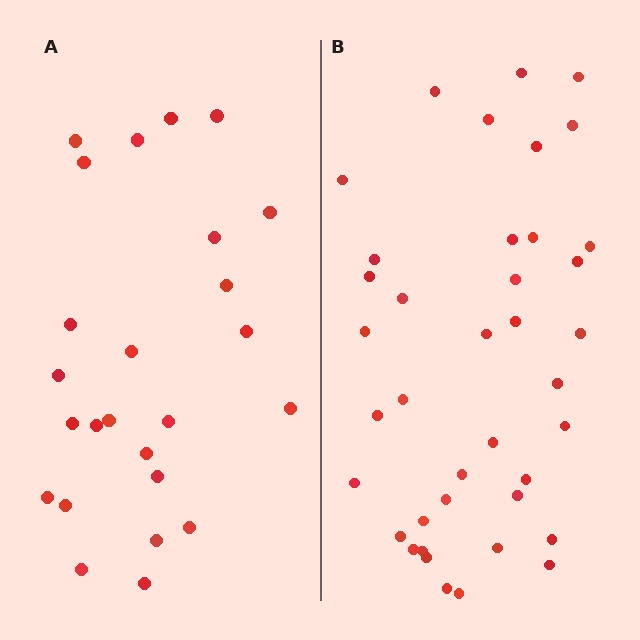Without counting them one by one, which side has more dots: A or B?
Region B (the right region) has more dots.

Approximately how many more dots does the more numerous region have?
Region B has approximately 15 more dots than region A.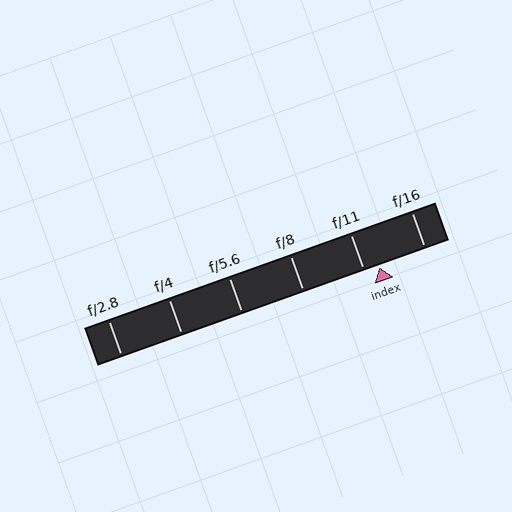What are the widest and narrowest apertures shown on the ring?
The widest aperture shown is f/2.8 and the narrowest is f/16.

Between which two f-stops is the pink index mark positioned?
The index mark is between f/11 and f/16.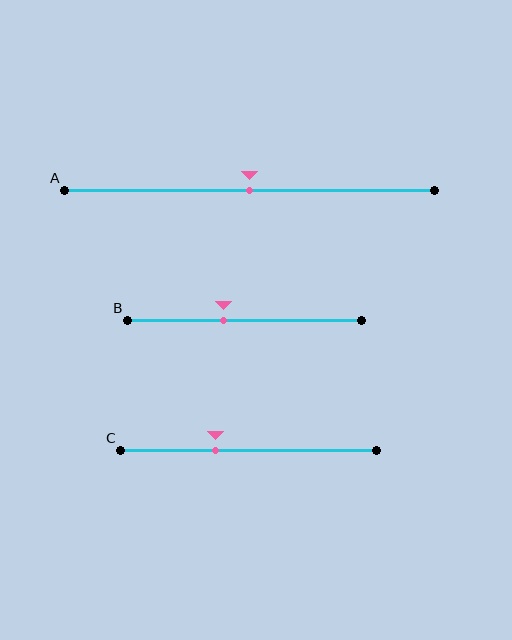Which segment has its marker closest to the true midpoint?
Segment A has its marker closest to the true midpoint.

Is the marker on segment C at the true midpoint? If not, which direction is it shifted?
No, the marker on segment C is shifted to the left by about 13% of the segment length.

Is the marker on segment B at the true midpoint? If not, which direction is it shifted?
No, the marker on segment B is shifted to the left by about 9% of the segment length.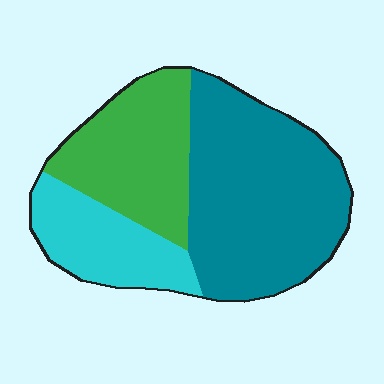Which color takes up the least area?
Cyan, at roughly 20%.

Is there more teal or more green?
Teal.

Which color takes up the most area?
Teal, at roughly 50%.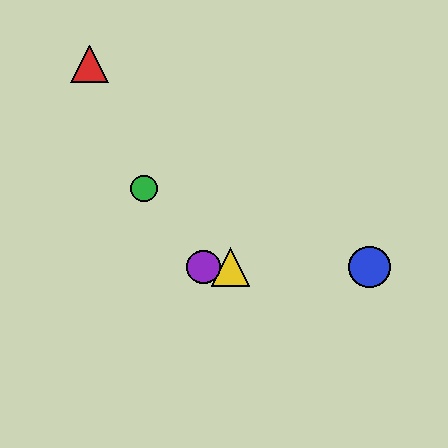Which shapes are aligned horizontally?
The blue circle, the yellow triangle, the purple circle are aligned horizontally.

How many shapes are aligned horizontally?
3 shapes (the blue circle, the yellow triangle, the purple circle) are aligned horizontally.